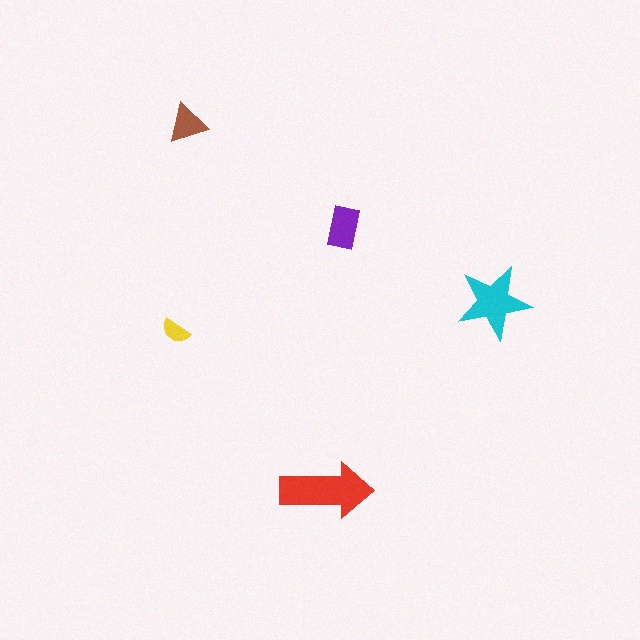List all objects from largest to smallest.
The red arrow, the cyan star, the purple rectangle, the brown triangle, the yellow semicircle.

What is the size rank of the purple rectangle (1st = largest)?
3rd.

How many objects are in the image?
There are 5 objects in the image.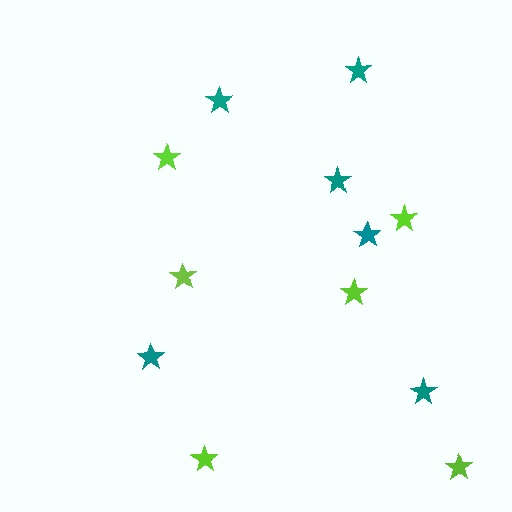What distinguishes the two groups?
There are 2 groups: one group of lime stars (6) and one group of teal stars (6).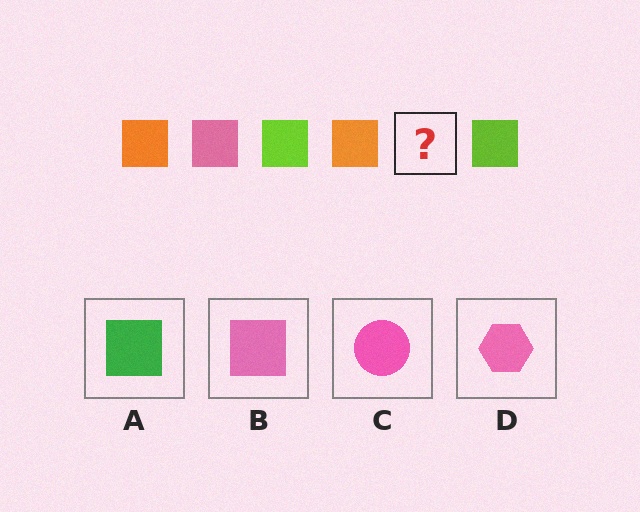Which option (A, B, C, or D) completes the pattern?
B.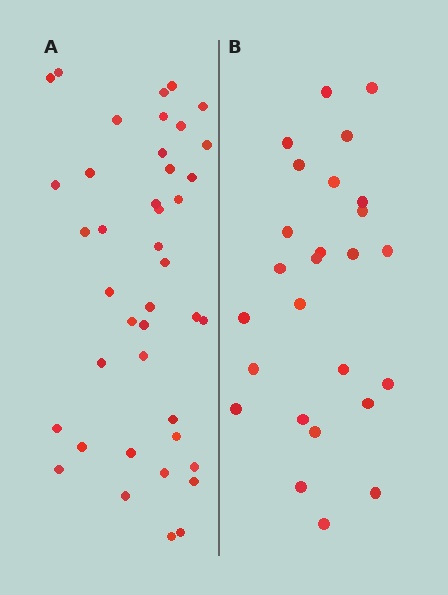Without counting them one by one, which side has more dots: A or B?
Region A (the left region) has more dots.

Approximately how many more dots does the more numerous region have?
Region A has approximately 15 more dots than region B.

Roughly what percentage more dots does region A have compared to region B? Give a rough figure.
About 60% more.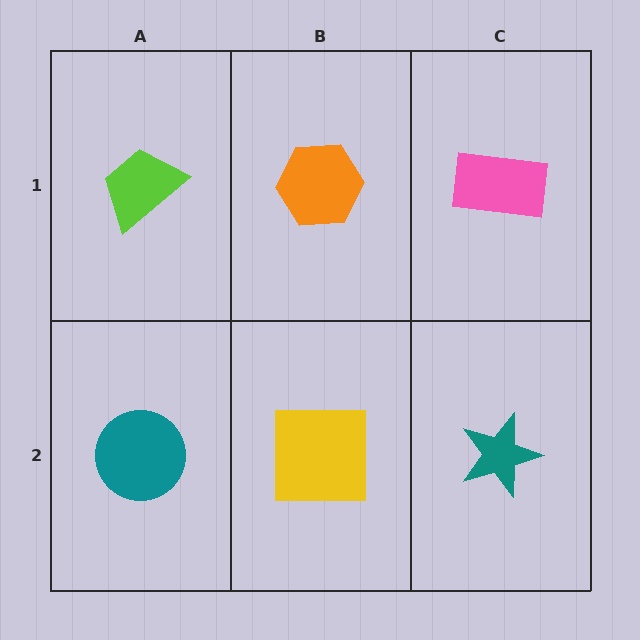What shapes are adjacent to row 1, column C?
A teal star (row 2, column C), an orange hexagon (row 1, column B).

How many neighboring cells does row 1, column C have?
2.